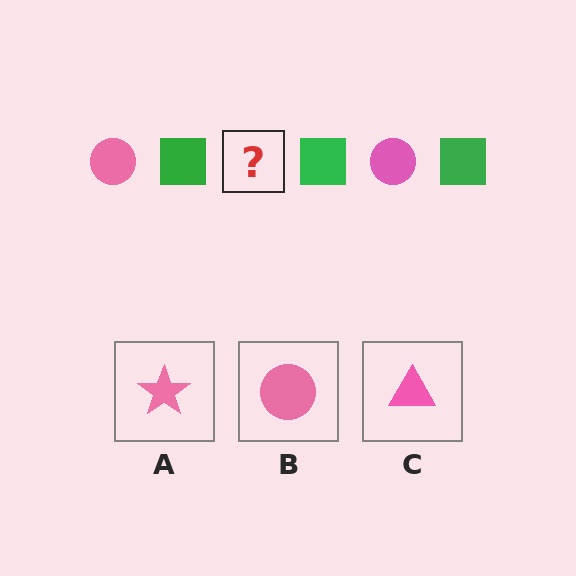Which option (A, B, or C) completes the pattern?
B.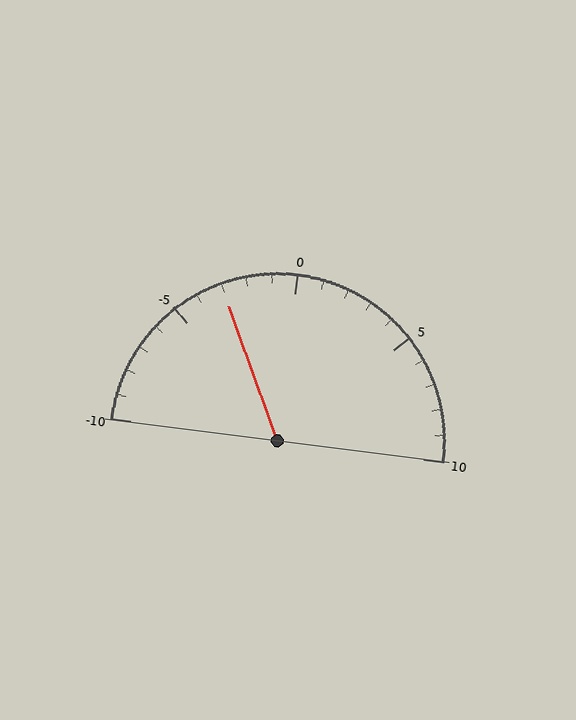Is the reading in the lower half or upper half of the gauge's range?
The reading is in the lower half of the range (-10 to 10).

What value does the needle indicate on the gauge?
The needle indicates approximately -3.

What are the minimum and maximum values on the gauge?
The gauge ranges from -10 to 10.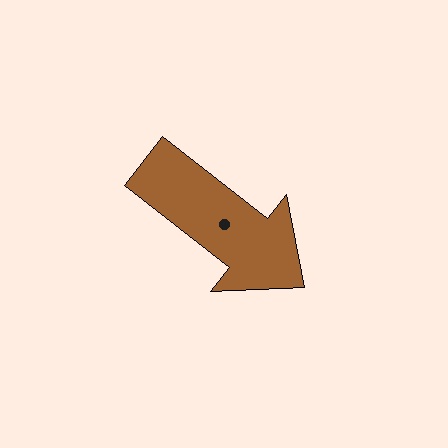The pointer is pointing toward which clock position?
Roughly 4 o'clock.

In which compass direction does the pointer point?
Southeast.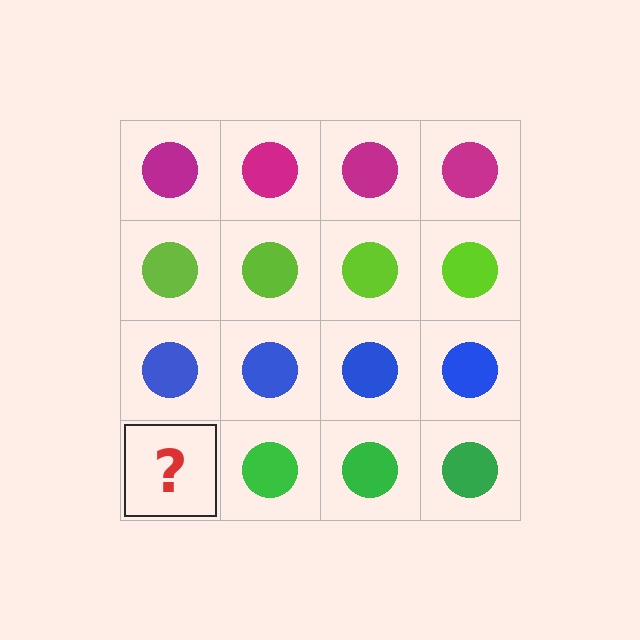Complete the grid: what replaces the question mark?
The question mark should be replaced with a green circle.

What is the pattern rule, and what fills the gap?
The rule is that each row has a consistent color. The gap should be filled with a green circle.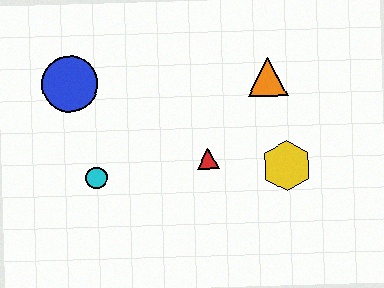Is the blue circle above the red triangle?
Yes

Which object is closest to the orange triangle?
The yellow hexagon is closest to the orange triangle.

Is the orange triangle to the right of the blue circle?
Yes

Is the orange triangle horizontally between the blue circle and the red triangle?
No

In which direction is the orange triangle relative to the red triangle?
The orange triangle is above the red triangle.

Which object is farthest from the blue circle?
The yellow hexagon is farthest from the blue circle.